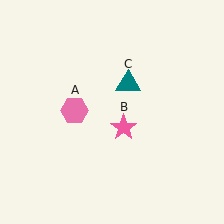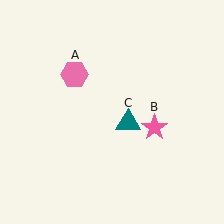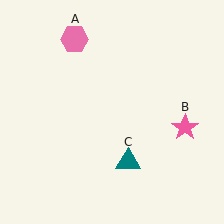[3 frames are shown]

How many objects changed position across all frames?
3 objects changed position: pink hexagon (object A), pink star (object B), teal triangle (object C).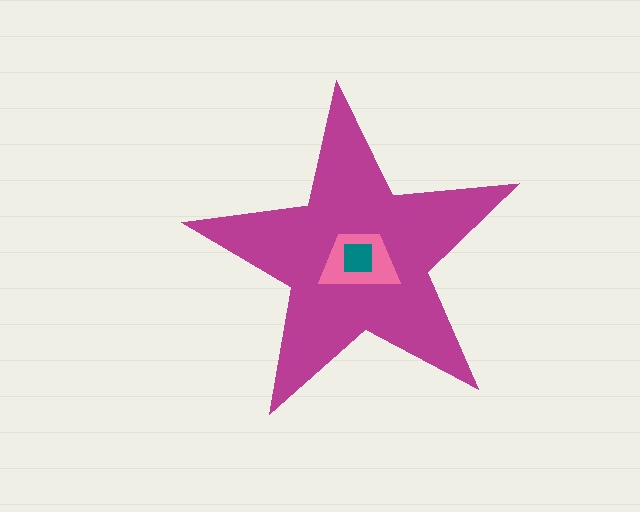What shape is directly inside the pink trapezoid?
The teal square.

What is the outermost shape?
The magenta star.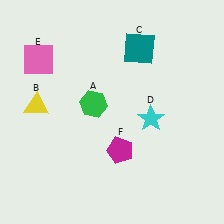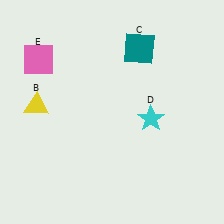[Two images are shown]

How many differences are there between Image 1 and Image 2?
There are 2 differences between the two images.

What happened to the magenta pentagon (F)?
The magenta pentagon (F) was removed in Image 2. It was in the bottom-right area of Image 1.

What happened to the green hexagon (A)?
The green hexagon (A) was removed in Image 2. It was in the top-left area of Image 1.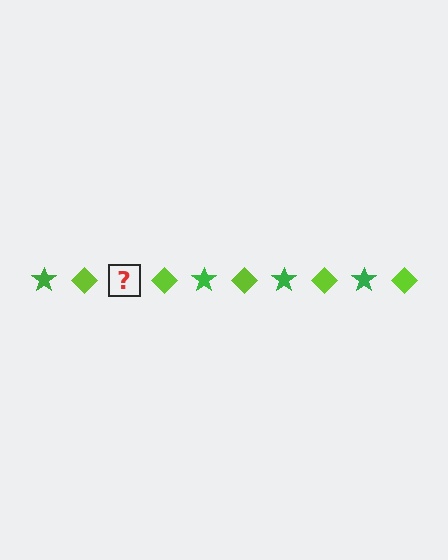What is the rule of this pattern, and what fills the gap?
The rule is that the pattern alternates between green star and lime diamond. The gap should be filled with a green star.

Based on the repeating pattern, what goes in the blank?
The blank should be a green star.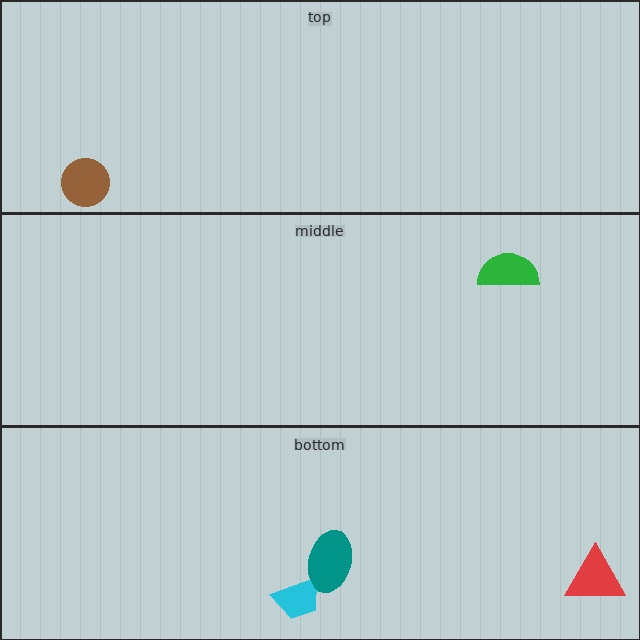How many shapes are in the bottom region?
3.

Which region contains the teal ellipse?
The bottom region.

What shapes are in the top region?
The brown circle.